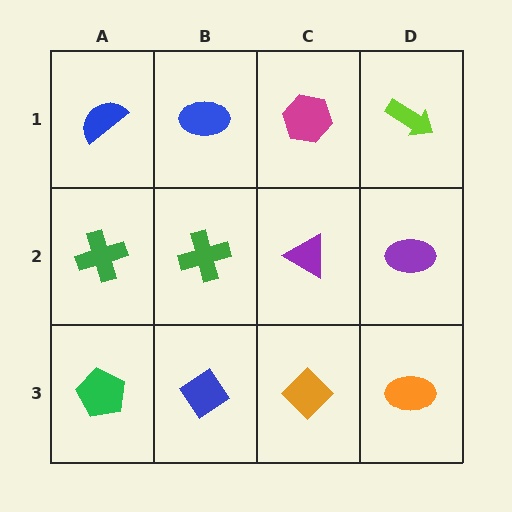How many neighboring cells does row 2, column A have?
3.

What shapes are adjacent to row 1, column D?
A purple ellipse (row 2, column D), a magenta hexagon (row 1, column C).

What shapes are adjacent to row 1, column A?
A green cross (row 2, column A), a blue ellipse (row 1, column B).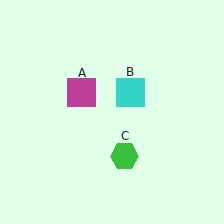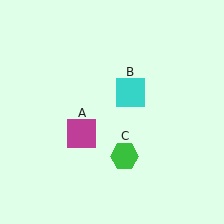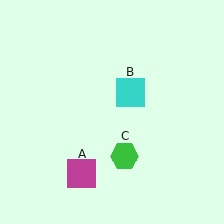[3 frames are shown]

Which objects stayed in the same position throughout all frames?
Cyan square (object B) and green hexagon (object C) remained stationary.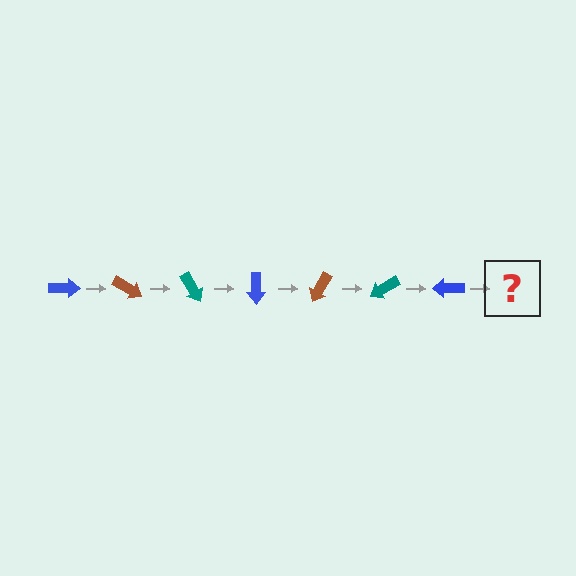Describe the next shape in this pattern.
It should be a brown arrow, rotated 210 degrees from the start.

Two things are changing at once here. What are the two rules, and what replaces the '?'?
The two rules are that it rotates 30 degrees each step and the color cycles through blue, brown, and teal. The '?' should be a brown arrow, rotated 210 degrees from the start.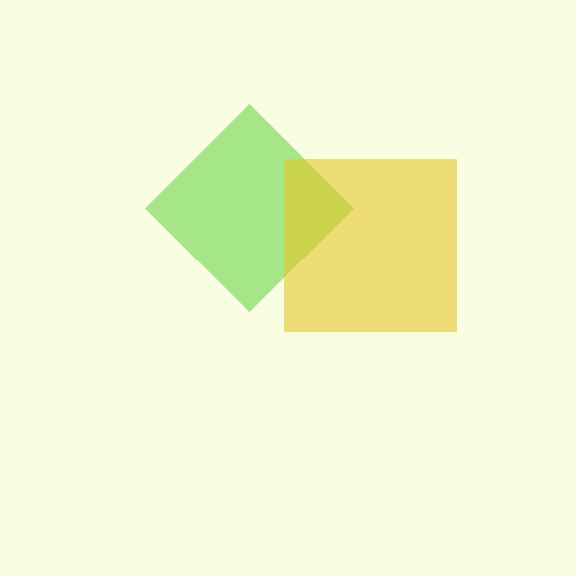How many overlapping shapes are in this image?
There are 2 overlapping shapes in the image.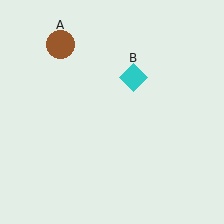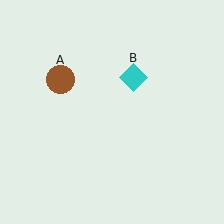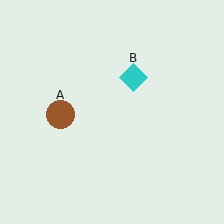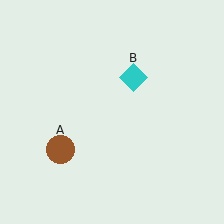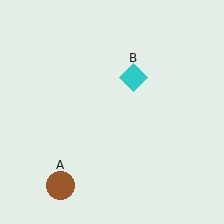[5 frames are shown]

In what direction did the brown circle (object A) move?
The brown circle (object A) moved down.